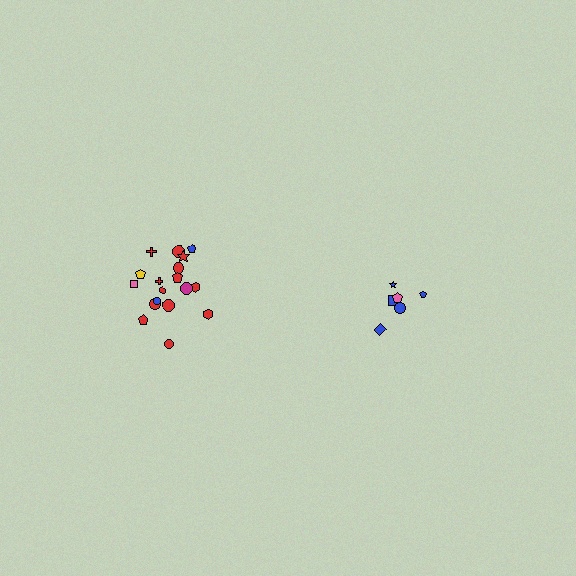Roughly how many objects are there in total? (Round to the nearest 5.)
Roughly 25 objects in total.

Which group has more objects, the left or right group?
The left group.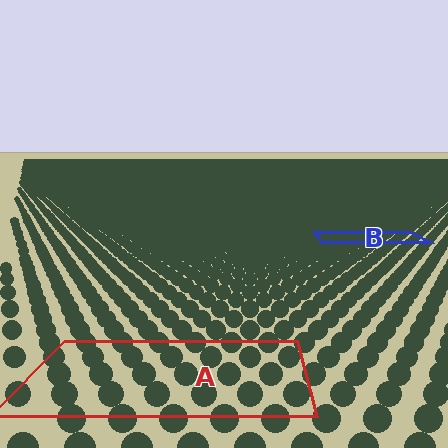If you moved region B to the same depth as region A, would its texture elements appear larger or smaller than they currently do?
They would appear larger. At a closer depth, the same texture elements are projected at a bigger on-screen size.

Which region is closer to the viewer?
Region A is closer. The texture elements there are larger and more spread out.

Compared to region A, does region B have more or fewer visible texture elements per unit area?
Region B has more texture elements per unit area — they are packed more densely because it is farther away.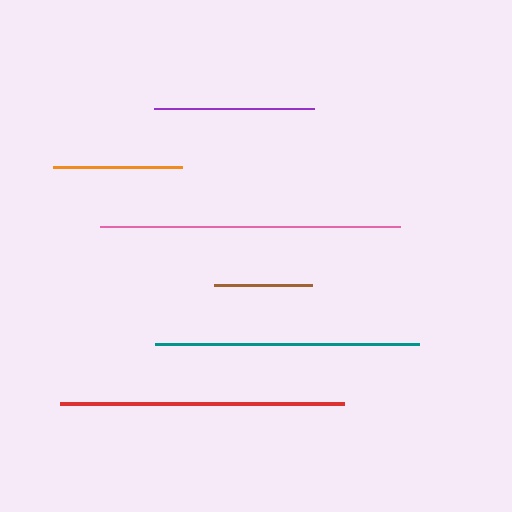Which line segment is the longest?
The pink line is the longest at approximately 300 pixels.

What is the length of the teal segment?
The teal segment is approximately 265 pixels long.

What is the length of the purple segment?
The purple segment is approximately 160 pixels long.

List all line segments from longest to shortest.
From longest to shortest: pink, red, teal, purple, orange, brown.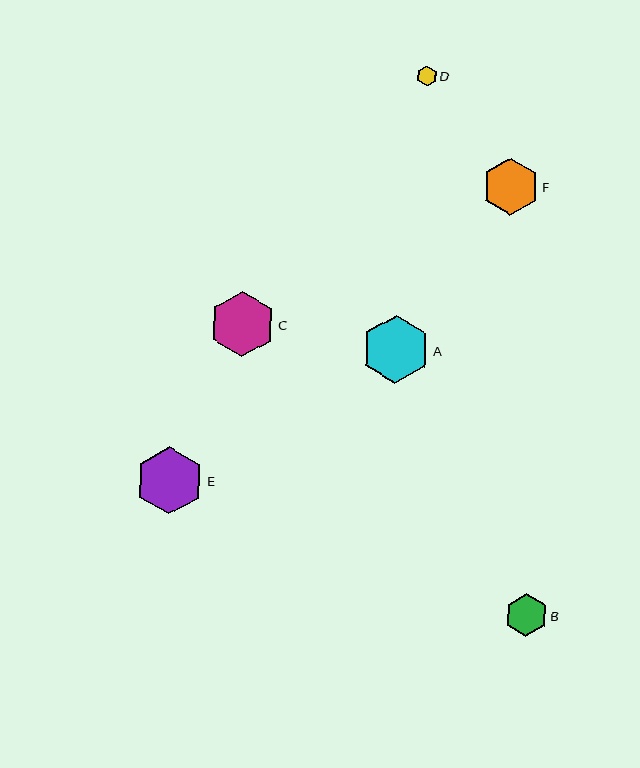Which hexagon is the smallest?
Hexagon D is the smallest with a size of approximately 20 pixels.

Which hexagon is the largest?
Hexagon A is the largest with a size of approximately 68 pixels.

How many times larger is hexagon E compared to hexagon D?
Hexagon E is approximately 3.3 times the size of hexagon D.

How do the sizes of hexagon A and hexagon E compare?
Hexagon A and hexagon E are approximately the same size.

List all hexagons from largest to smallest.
From largest to smallest: A, E, C, F, B, D.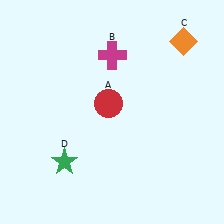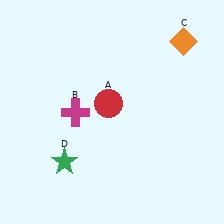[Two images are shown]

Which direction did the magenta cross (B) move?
The magenta cross (B) moved down.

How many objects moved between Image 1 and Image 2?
1 object moved between the two images.